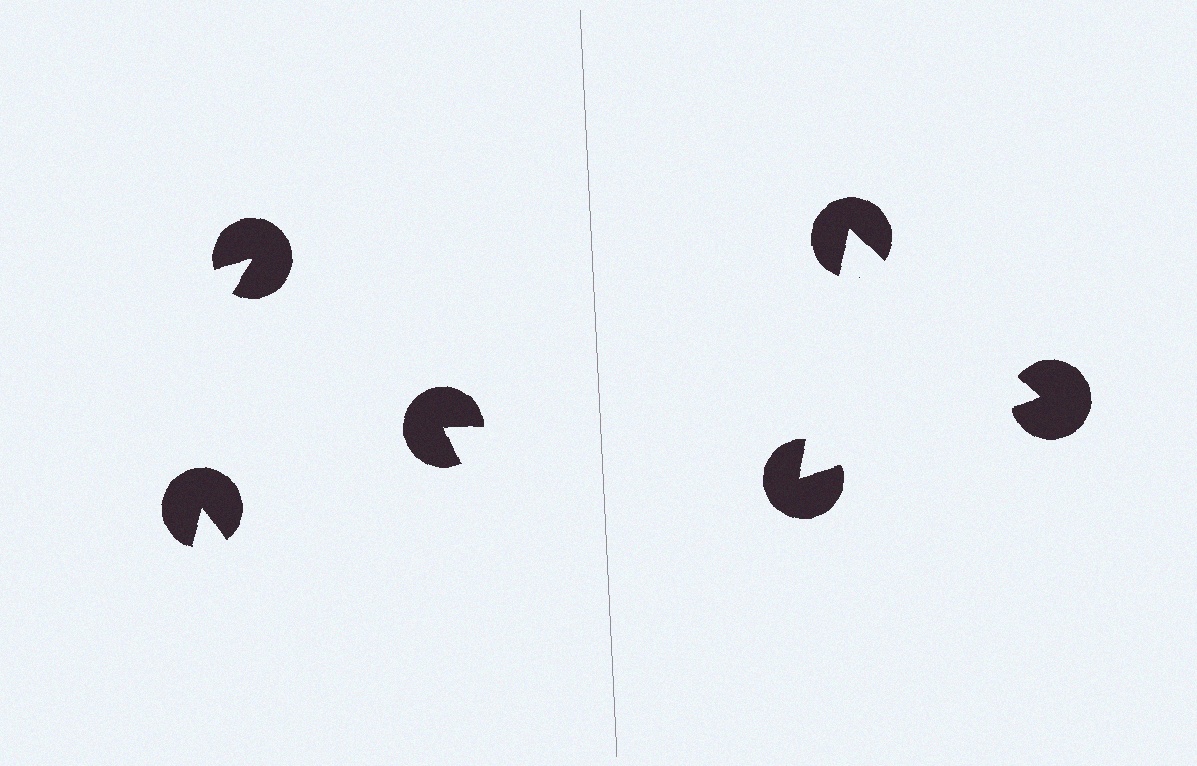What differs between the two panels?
The pac-man discs are positioned identically on both sides; only the wedge orientations differ. On the right they align to a triangle; on the left they are misaligned.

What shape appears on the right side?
An illusory triangle.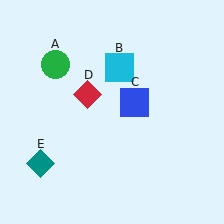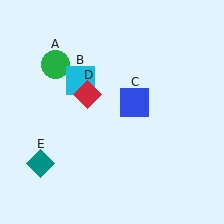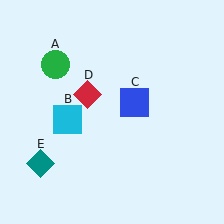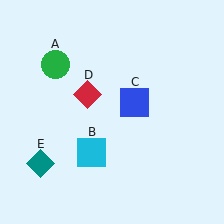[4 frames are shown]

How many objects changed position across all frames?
1 object changed position: cyan square (object B).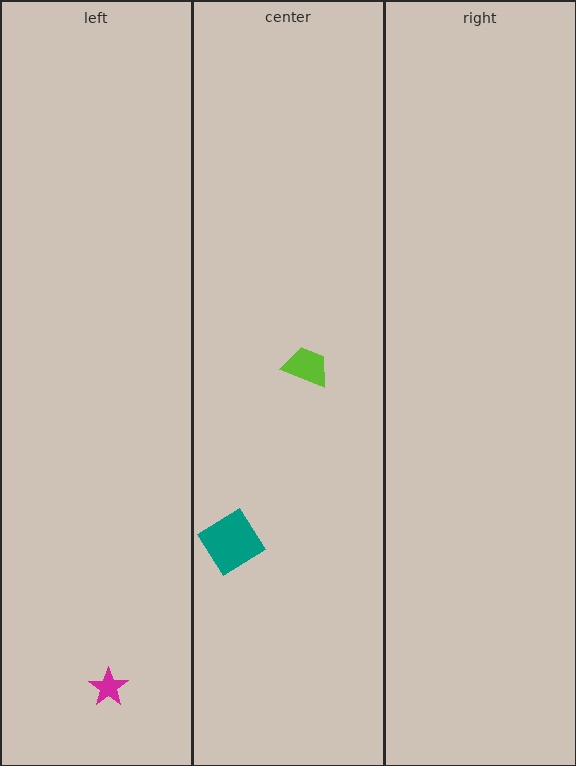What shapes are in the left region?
The magenta star.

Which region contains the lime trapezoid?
The center region.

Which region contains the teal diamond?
The center region.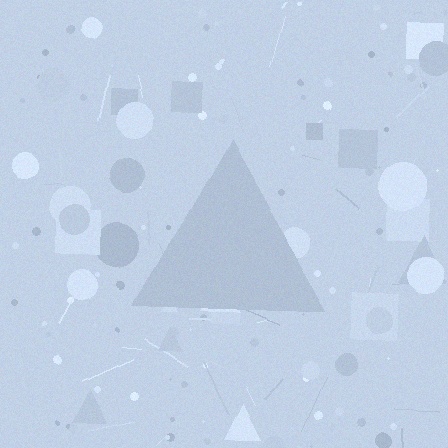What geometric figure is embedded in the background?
A triangle is embedded in the background.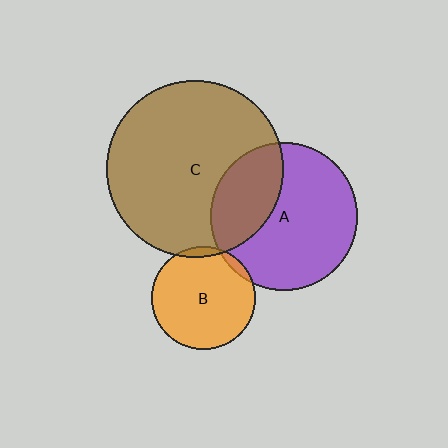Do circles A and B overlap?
Yes.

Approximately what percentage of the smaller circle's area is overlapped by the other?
Approximately 5%.